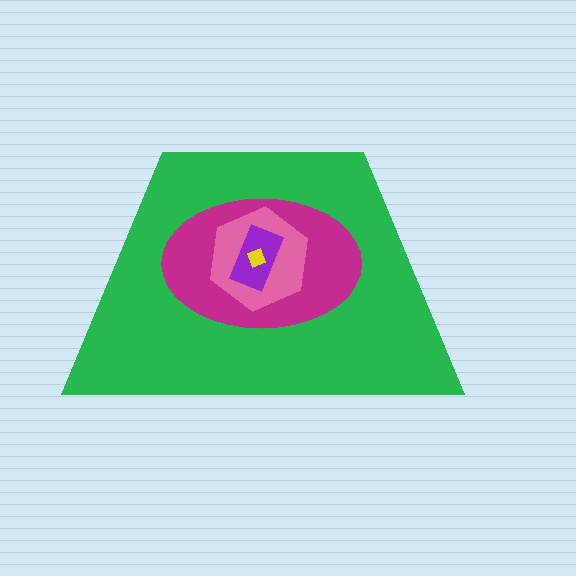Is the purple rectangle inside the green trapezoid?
Yes.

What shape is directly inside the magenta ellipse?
The pink hexagon.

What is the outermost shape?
The green trapezoid.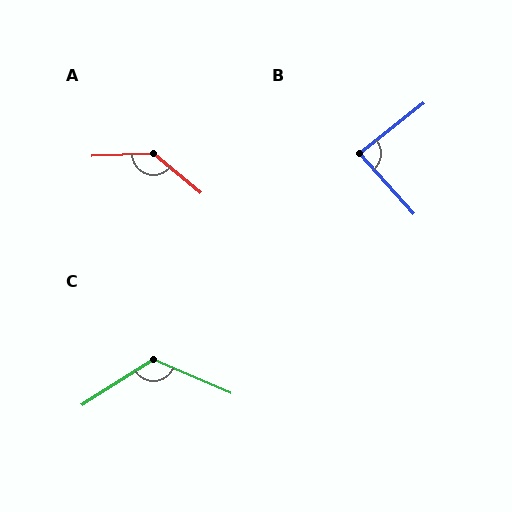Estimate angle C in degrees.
Approximately 124 degrees.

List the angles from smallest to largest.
B (86°), C (124°), A (139°).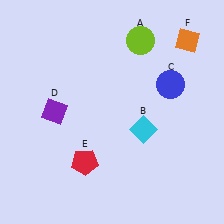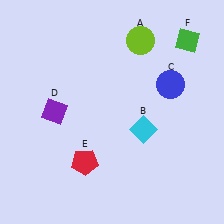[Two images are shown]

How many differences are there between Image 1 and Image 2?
There is 1 difference between the two images.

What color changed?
The diamond (F) changed from orange in Image 1 to green in Image 2.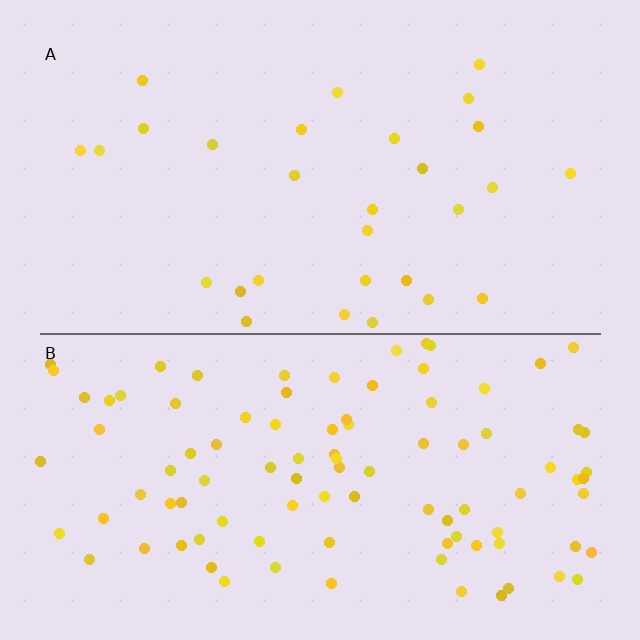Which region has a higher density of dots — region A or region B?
B (the bottom).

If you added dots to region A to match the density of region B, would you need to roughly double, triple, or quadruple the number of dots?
Approximately triple.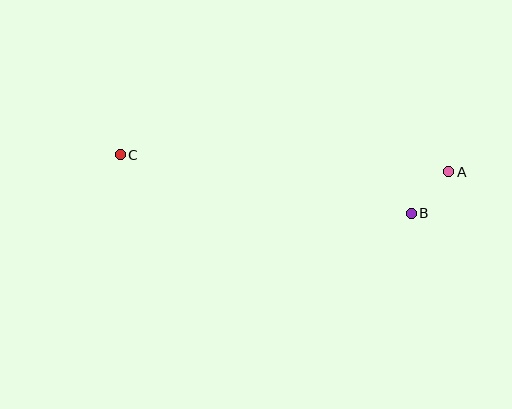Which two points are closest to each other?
Points A and B are closest to each other.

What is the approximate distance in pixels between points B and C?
The distance between B and C is approximately 297 pixels.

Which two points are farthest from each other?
Points A and C are farthest from each other.